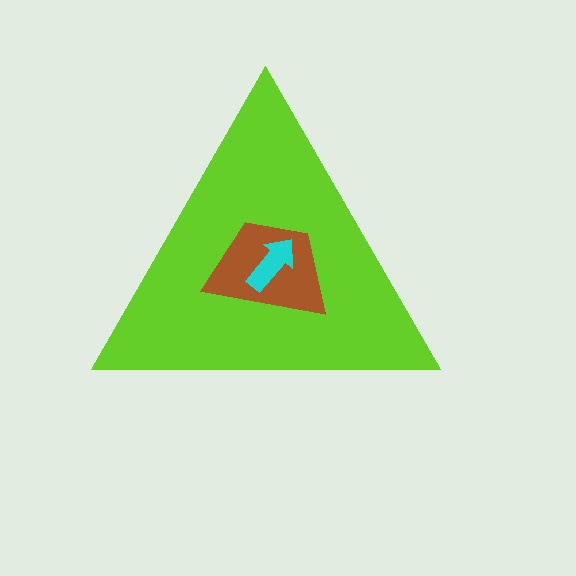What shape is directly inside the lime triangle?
The brown trapezoid.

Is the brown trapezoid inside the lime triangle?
Yes.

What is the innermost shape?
The cyan arrow.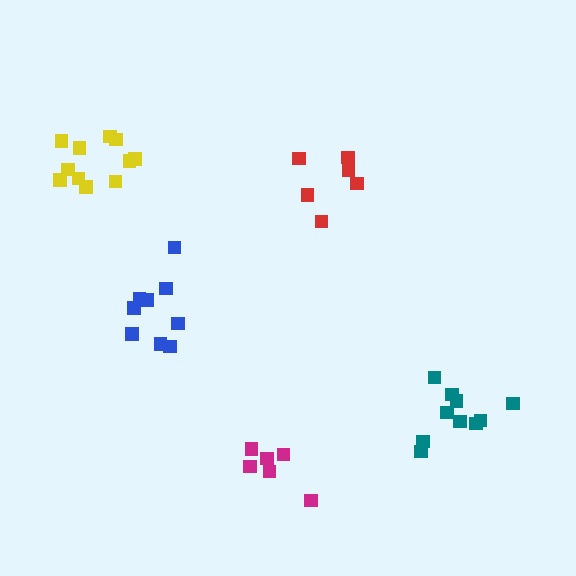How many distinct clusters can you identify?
There are 5 distinct clusters.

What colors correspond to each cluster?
The clusters are colored: red, yellow, magenta, teal, blue.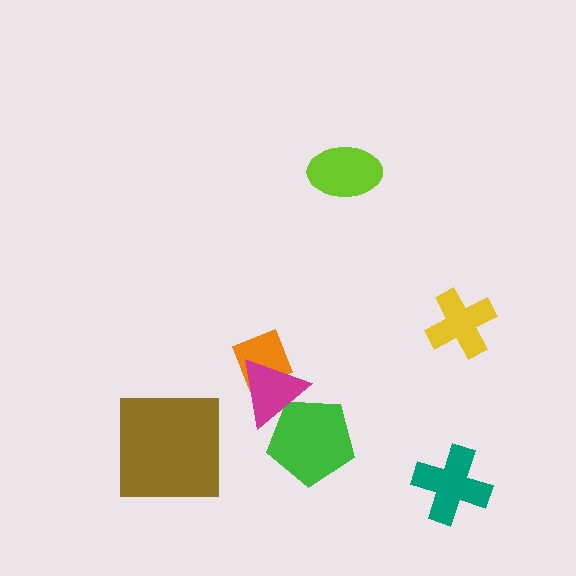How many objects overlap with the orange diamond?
1 object overlaps with the orange diamond.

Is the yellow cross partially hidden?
No, no other shape covers it.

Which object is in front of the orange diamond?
The magenta triangle is in front of the orange diamond.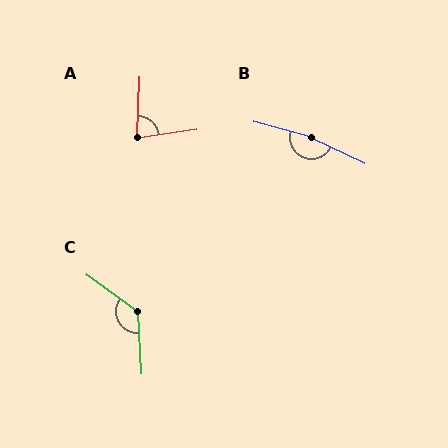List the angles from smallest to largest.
A (79°), C (129°), B (169°).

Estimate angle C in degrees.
Approximately 129 degrees.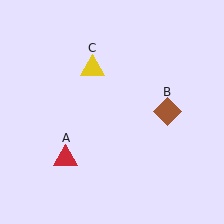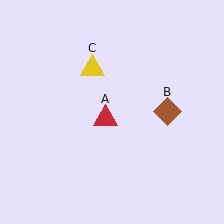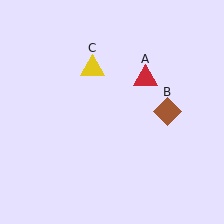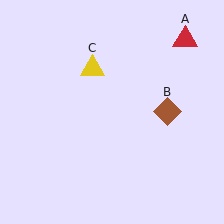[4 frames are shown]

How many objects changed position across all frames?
1 object changed position: red triangle (object A).